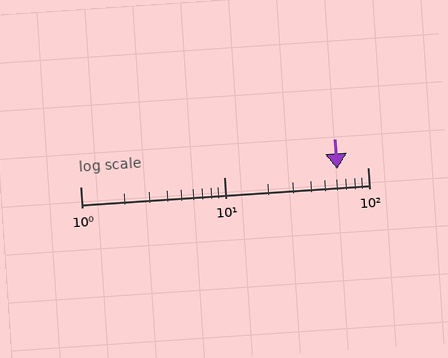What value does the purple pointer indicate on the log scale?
The pointer indicates approximately 61.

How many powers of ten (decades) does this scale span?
The scale spans 2 decades, from 1 to 100.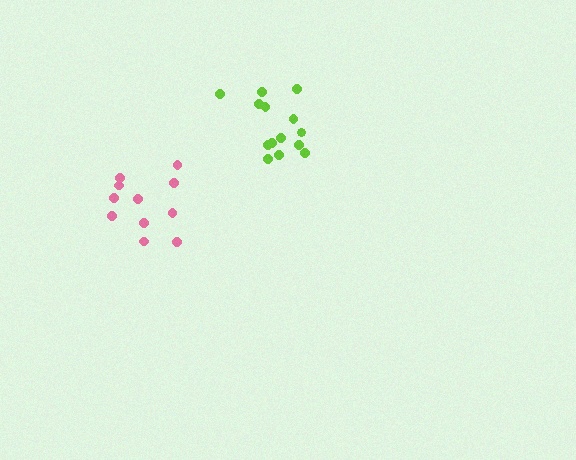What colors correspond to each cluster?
The clusters are colored: pink, lime.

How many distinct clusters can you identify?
There are 2 distinct clusters.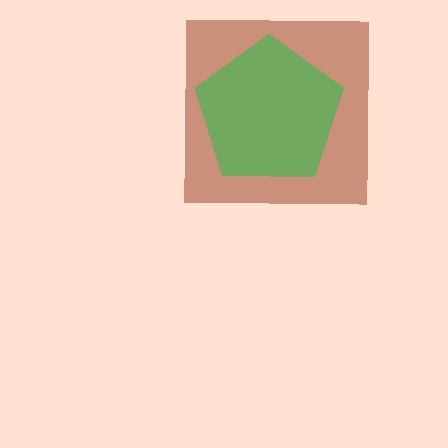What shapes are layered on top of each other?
The layered shapes are: a brown square, a green pentagon.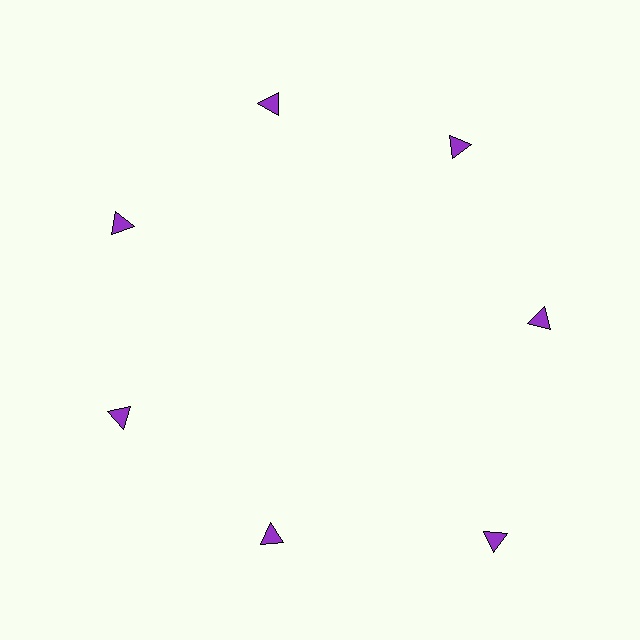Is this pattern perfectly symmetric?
No. The 7 purple triangles are arranged in a ring, but one element near the 5 o'clock position is pushed outward from the center, breaking the 7-fold rotational symmetry.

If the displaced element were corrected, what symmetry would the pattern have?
It would have 7-fold rotational symmetry — the pattern would map onto itself every 51 degrees.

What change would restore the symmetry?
The symmetry would be restored by moving it inward, back onto the ring so that all 7 triangles sit at equal angles and equal distance from the center.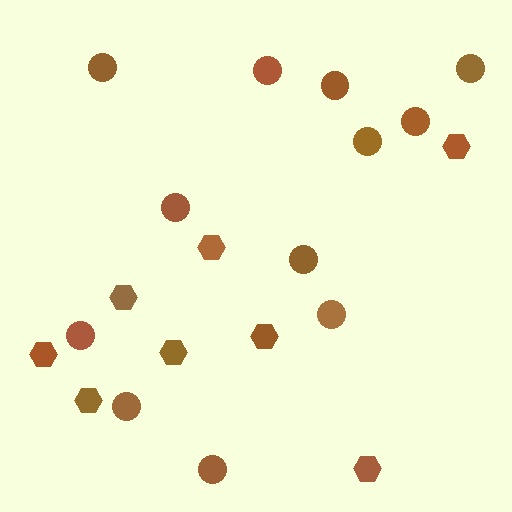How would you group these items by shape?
There are 2 groups: one group of circles (12) and one group of hexagons (8).